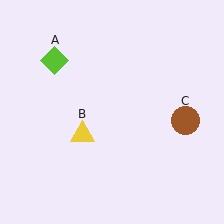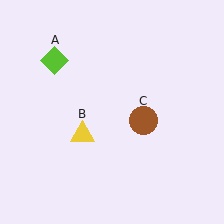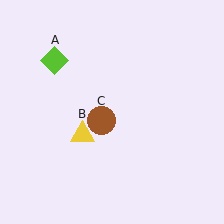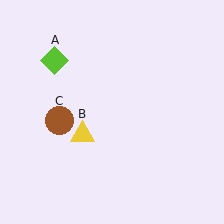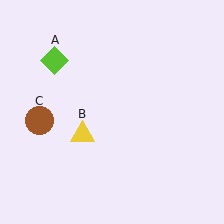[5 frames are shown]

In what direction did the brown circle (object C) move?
The brown circle (object C) moved left.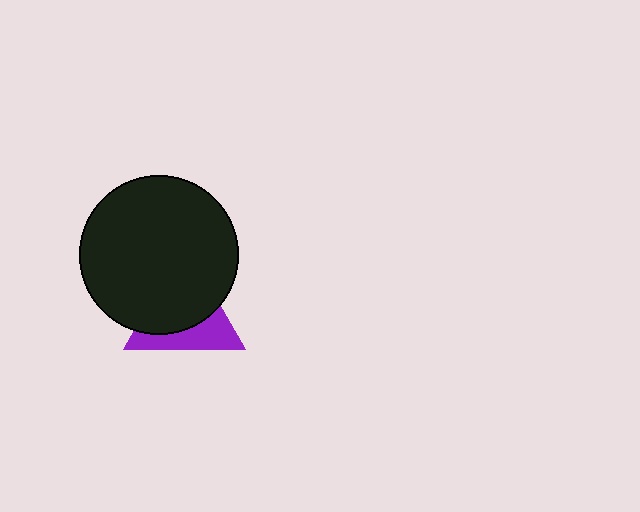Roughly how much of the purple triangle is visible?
A small part of it is visible (roughly 38%).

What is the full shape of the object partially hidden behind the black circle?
The partially hidden object is a purple triangle.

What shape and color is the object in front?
The object in front is a black circle.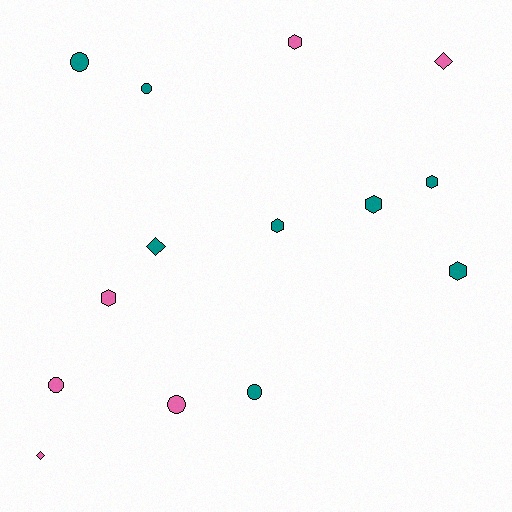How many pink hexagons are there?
There are 2 pink hexagons.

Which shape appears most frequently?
Hexagon, with 6 objects.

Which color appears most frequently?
Teal, with 8 objects.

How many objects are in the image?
There are 14 objects.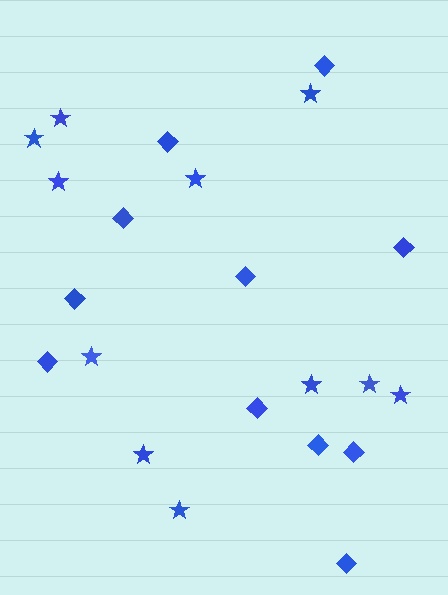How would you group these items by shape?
There are 2 groups: one group of diamonds (11) and one group of stars (11).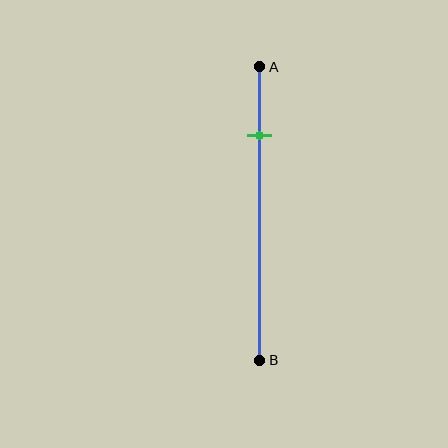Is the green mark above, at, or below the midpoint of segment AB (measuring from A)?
The green mark is above the midpoint of segment AB.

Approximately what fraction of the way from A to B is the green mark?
The green mark is approximately 25% of the way from A to B.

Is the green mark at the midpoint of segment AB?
No, the mark is at about 25% from A, not at the 50% midpoint.